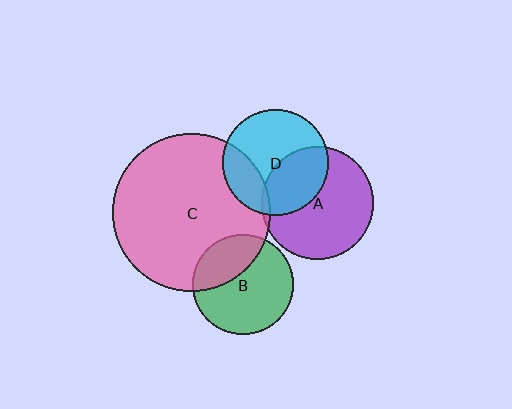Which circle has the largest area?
Circle C (pink).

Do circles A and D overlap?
Yes.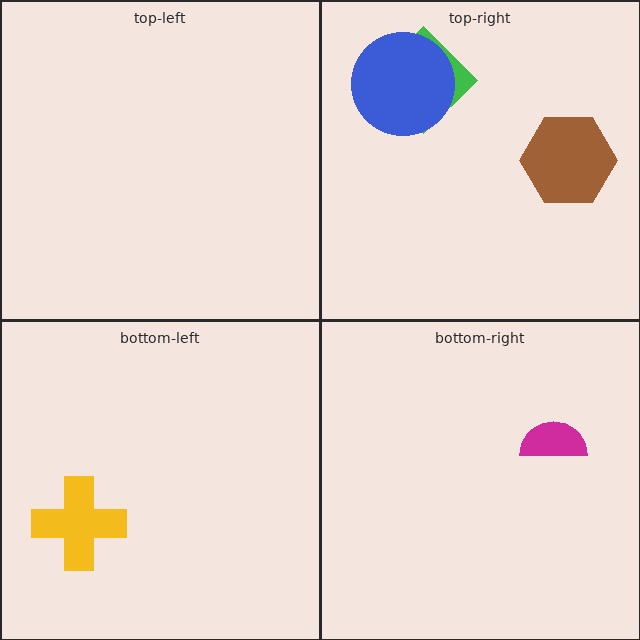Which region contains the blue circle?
The top-right region.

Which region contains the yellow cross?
The bottom-left region.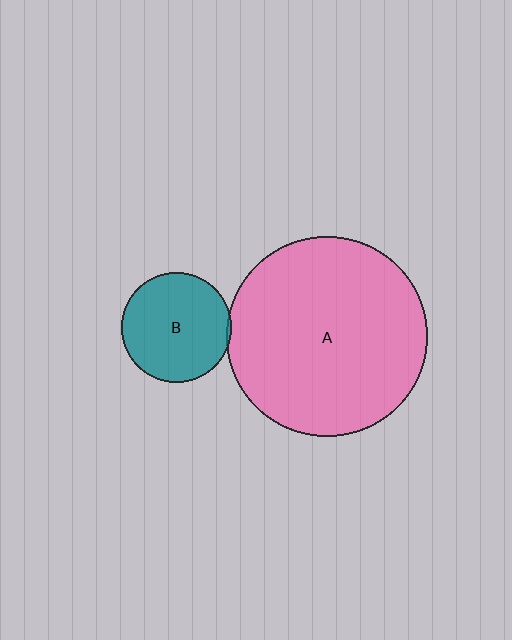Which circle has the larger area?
Circle A (pink).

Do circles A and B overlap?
Yes.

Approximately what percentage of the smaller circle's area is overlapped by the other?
Approximately 5%.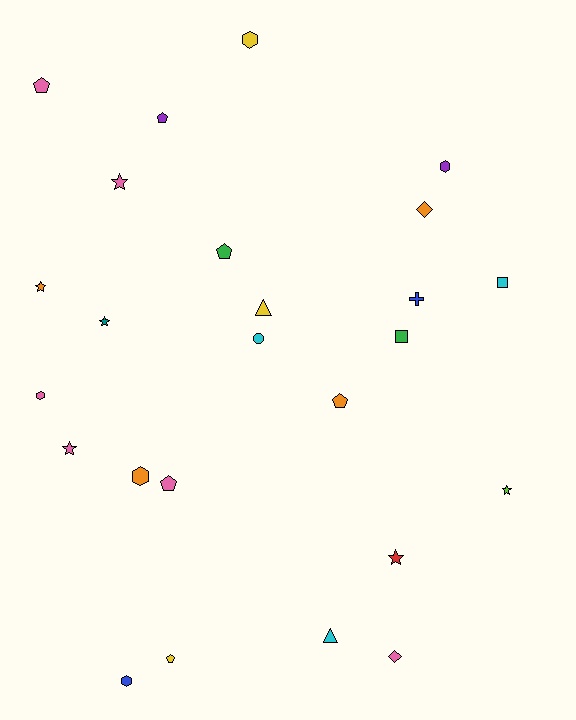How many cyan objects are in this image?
There are 3 cyan objects.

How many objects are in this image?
There are 25 objects.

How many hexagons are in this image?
There are 5 hexagons.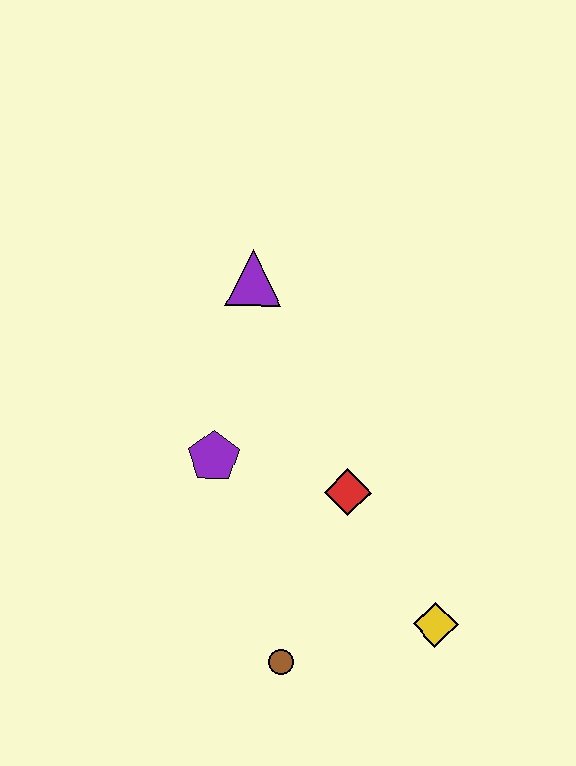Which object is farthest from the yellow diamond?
The purple triangle is farthest from the yellow diamond.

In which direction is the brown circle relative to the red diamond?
The brown circle is below the red diamond.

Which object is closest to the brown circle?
The yellow diamond is closest to the brown circle.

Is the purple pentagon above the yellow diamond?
Yes